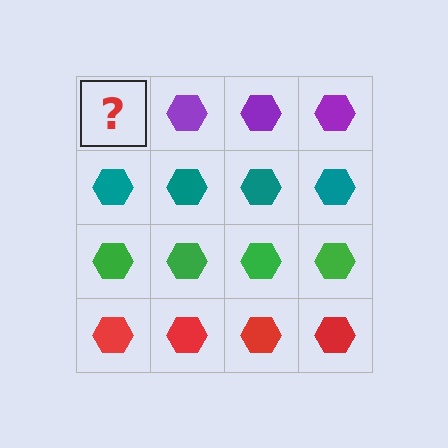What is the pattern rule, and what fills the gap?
The rule is that each row has a consistent color. The gap should be filled with a purple hexagon.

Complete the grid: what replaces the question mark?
The question mark should be replaced with a purple hexagon.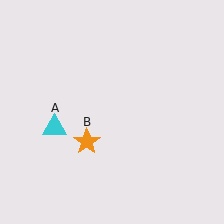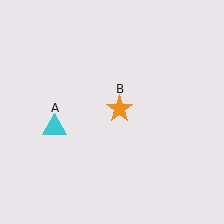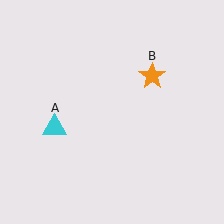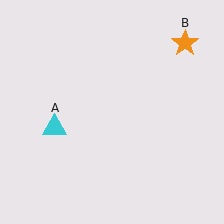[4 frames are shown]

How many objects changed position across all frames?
1 object changed position: orange star (object B).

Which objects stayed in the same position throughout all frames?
Cyan triangle (object A) remained stationary.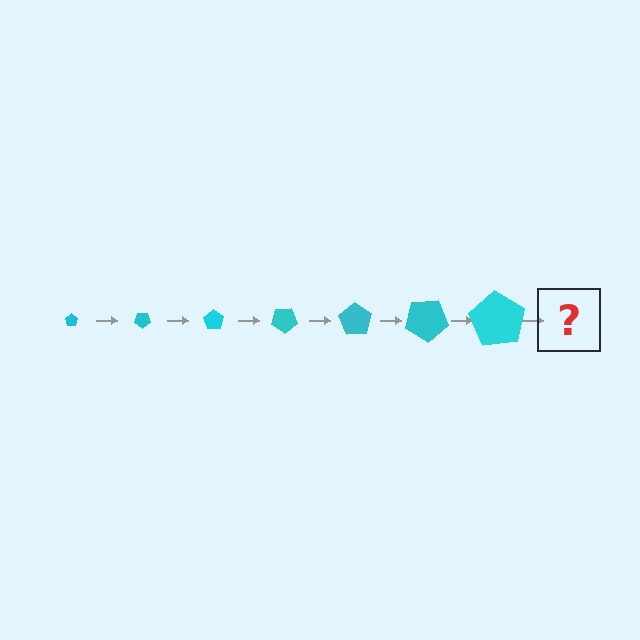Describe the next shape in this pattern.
It should be a pentagon, larger than the previous one and rotated 245 degrees from the start.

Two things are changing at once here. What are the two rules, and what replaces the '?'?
The two rules are that the pentagon grows larger each step and it rotates 35 degrees each step. The '?' should be a pentagon, larger than the previous one and rotated 245 degrees from the start.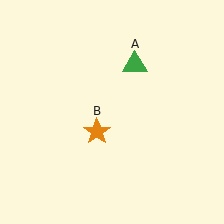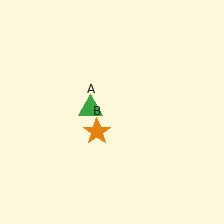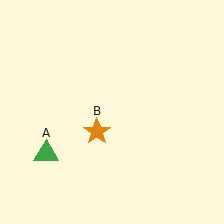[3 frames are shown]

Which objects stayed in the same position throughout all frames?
Orange star (object B) remained stationary.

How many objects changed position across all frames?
1 object changed position: green triangle (object A).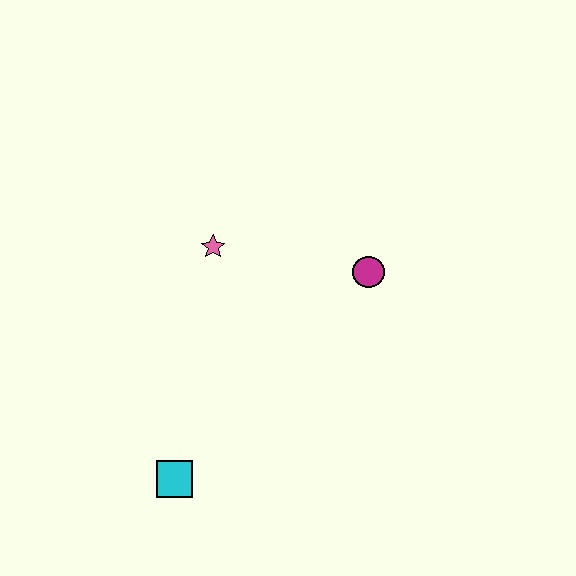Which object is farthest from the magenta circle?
The cyan square is farthest from the magenta circle.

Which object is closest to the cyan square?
The pink star is closest to the cyan square.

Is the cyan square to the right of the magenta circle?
No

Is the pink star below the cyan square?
No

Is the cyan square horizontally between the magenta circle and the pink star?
No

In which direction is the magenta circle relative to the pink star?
The magenta circle is to the right of the pink star.